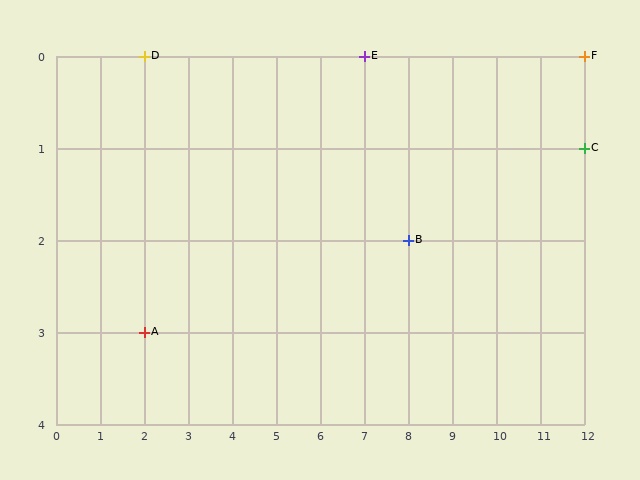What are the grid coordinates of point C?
Point C is at grid coordinates (12, 1).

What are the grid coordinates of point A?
Point A is at grid coordinates (2, 3).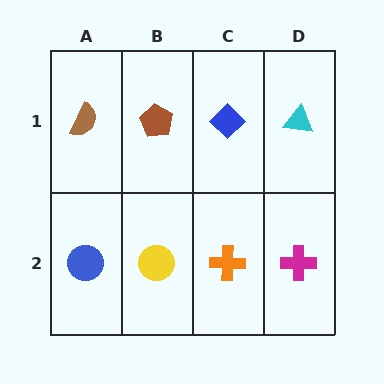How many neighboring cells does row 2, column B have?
3.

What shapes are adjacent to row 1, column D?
A magenta cross (row 2, column D), a blue diamond (row 1, column C).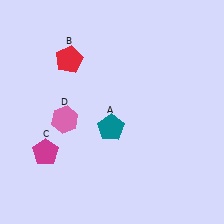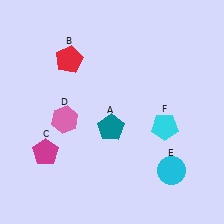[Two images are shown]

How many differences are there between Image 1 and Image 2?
There are 2 differences between the two images.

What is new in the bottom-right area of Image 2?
A cyan circle (E) was added in the bottom-right area of Image 2.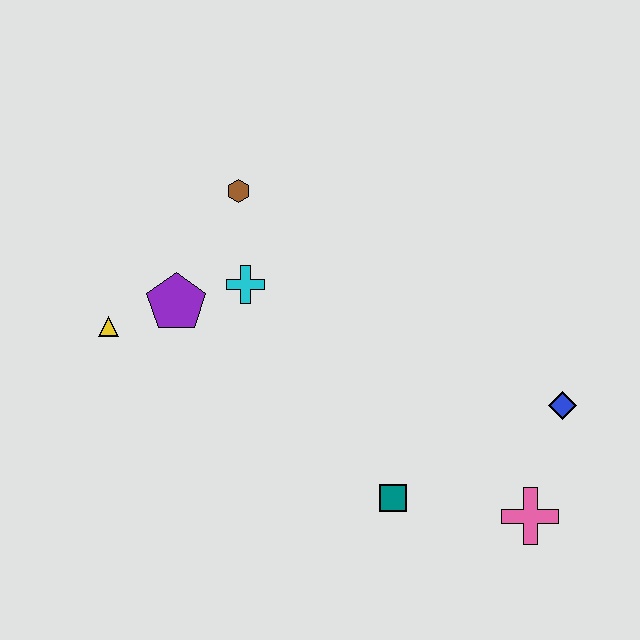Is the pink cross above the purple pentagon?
No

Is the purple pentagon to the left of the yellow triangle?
No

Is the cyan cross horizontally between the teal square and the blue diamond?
No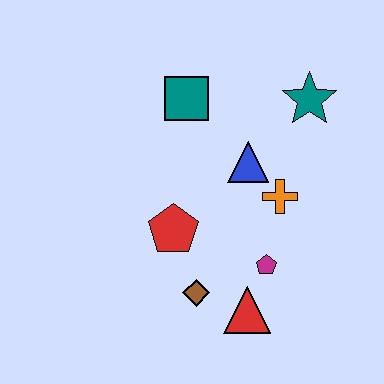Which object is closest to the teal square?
The blue triangle is closest to the teal square.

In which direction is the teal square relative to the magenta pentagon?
The teal square is above the magenta pentagon.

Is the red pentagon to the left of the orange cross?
Yes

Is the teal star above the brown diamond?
Yes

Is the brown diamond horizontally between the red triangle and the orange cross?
No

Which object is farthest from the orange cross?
The teal square is farthest from the orange cross.